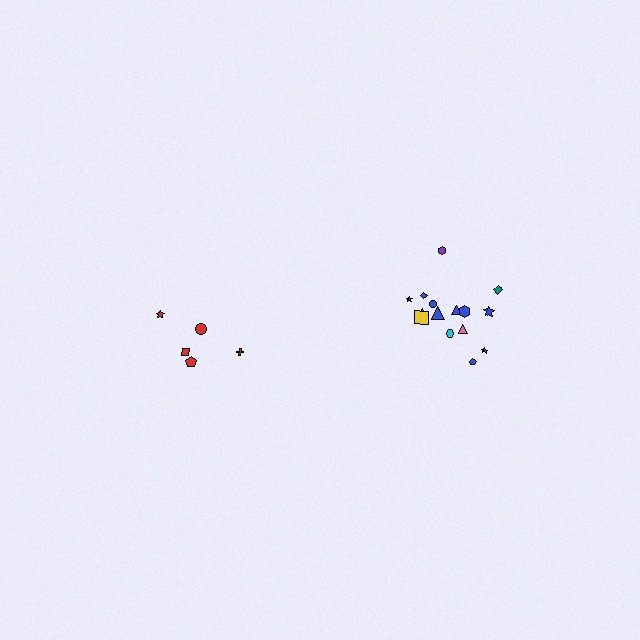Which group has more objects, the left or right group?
The right group.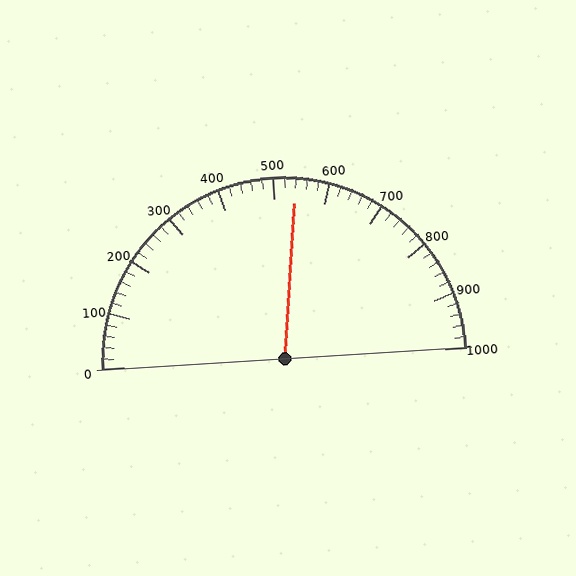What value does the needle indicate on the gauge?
The needle indicates approximately 540.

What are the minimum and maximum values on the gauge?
The gauge ranges from 0 to 1000.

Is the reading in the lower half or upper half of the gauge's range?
The reading is in the upper half of the range (0 to 1000).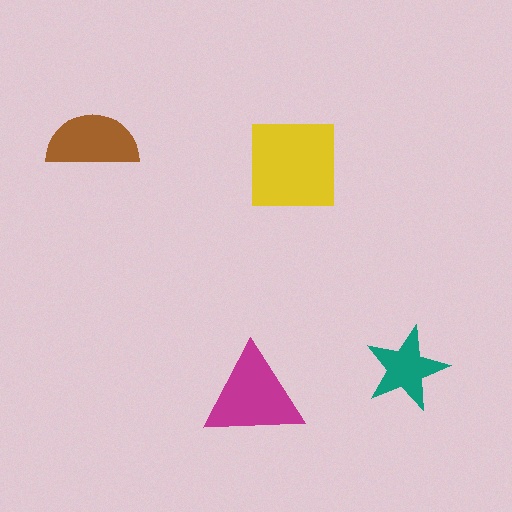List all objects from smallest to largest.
The teal star, the brown semicircle, the magenta triangle, the yellow square.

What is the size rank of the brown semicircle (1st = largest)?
3rd.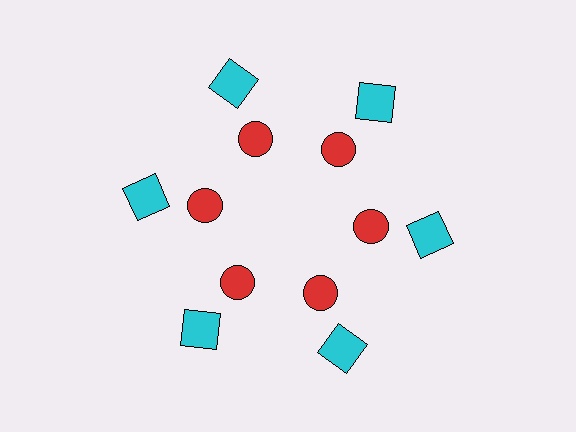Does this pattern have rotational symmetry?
Yes, this pattern has 6-fold rotational symmetry. It looks the same after rotating 60 degrees around the center.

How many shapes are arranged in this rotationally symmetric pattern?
There are 12 shapes, arranged in 6 groups of 2.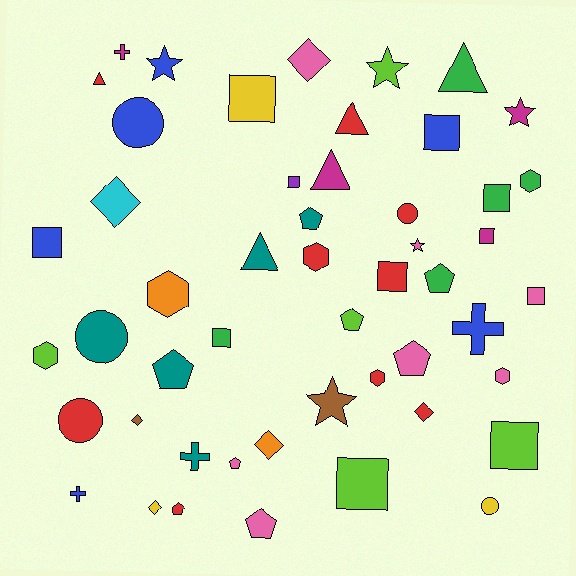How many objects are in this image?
There are 50 objects.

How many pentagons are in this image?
There are 8 pentagons.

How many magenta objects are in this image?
There are 4 magenta objects.